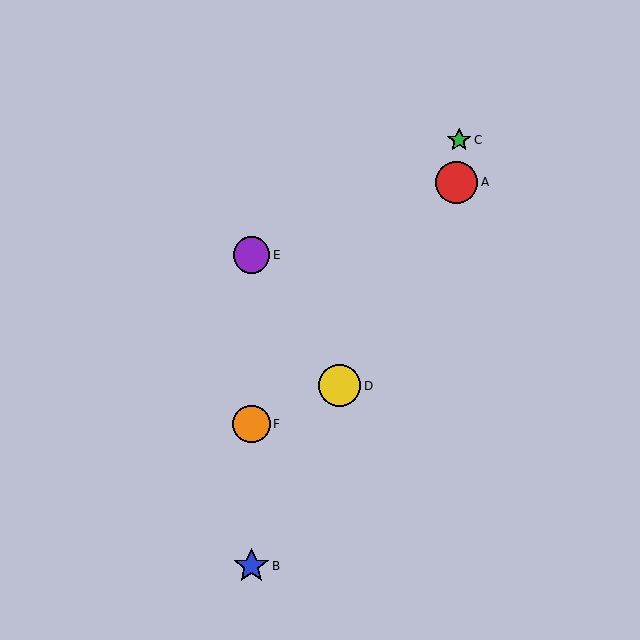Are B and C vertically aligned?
No, B is at x≈251 and C is at x≈459.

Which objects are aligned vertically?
Objects B, E, F are aligned vertically.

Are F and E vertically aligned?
Yes, both are at x≈251.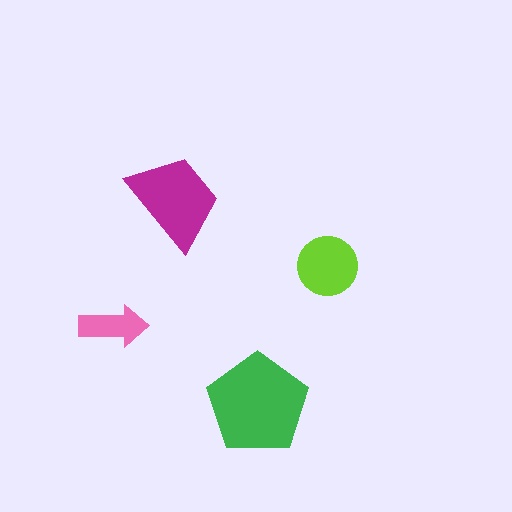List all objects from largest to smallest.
The green pentagon, the magenta trapezoid, the lime circle, the pink arrow.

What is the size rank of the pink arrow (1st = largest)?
4th.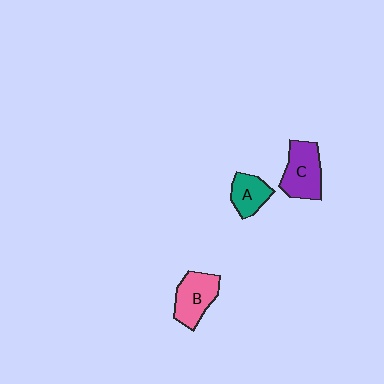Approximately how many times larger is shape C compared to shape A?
Approximately 1.5 times.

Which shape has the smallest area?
Shape A (teal).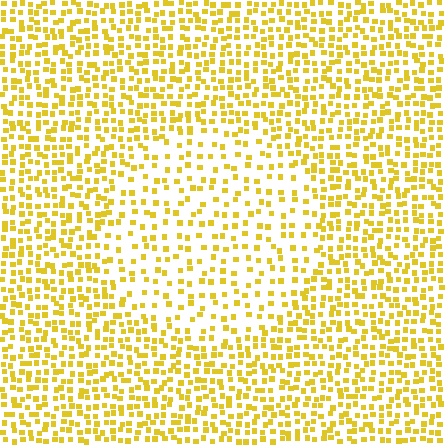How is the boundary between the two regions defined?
The boundary is defined by a change in element density (approximately 1.9x ratio). All elements are the same color, size, and shape.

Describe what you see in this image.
The image contains small yellow elements arranged at two different densities. A circle-shaped region is visible where the elements are less densely packed than the surrounding area.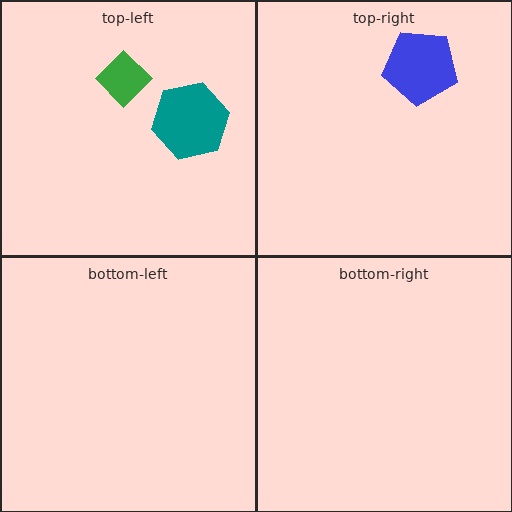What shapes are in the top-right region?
The blue pentagon.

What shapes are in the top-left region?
The green diamond, the teal hexagon.